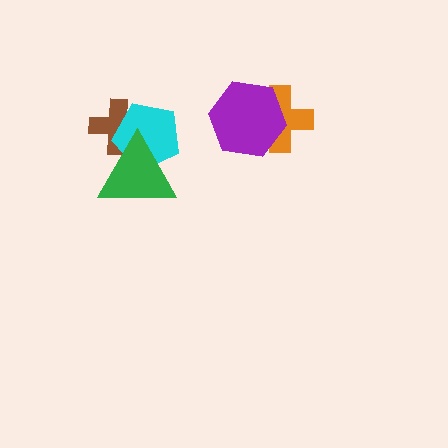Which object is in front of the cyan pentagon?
The green triangle is in front of the cyan pentagon.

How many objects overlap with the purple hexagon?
1 object overlaps with the purple hexagon.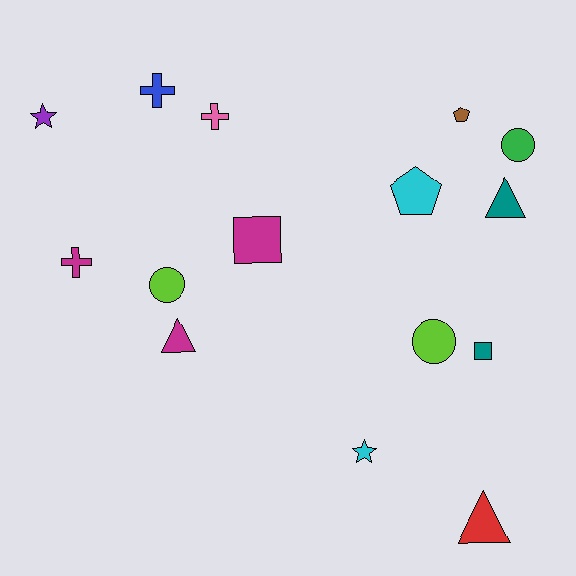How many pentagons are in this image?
There are 2 pentagons.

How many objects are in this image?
There are 15 objects.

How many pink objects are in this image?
There is 1 pink object.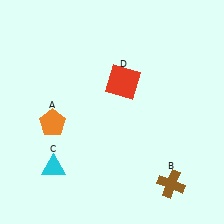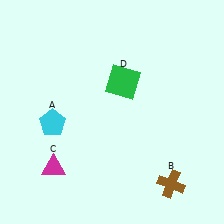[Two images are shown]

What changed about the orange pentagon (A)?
In Image 1, A is orange. In Image 2, it changed to cyan.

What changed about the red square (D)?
In Image 1, D is red. In Image 2, it changed to green.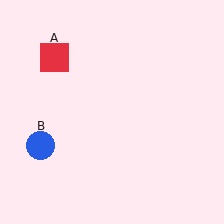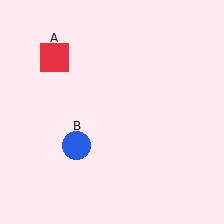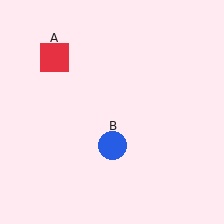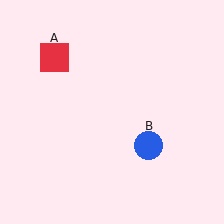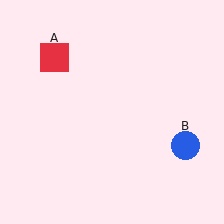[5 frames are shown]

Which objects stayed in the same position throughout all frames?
Red square (object A) remained stationary.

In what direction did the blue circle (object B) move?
The blue circle (object B) moved right.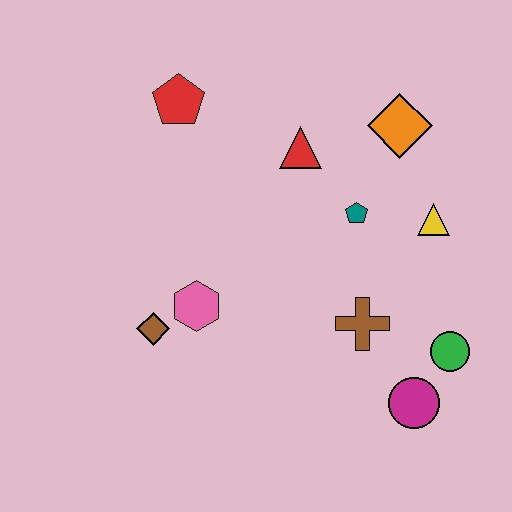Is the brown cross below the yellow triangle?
Yes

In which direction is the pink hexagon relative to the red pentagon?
The pink hexagon is below the red pentagon.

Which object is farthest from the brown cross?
The red pentagon is farthest from the brown cross.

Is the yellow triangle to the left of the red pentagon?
No